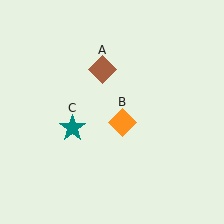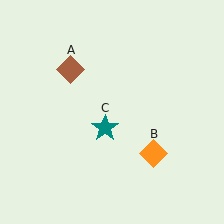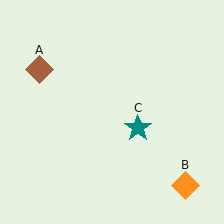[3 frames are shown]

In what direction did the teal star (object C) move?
The teal star (object C) moved right.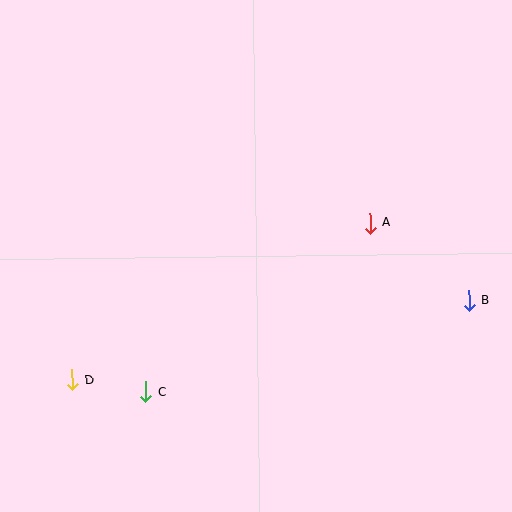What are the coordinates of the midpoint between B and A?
The midpoint between B and A is at (419, 262).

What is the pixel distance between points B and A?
The distance between B and A is 126 pixels.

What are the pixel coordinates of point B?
Point B is at (469, 301).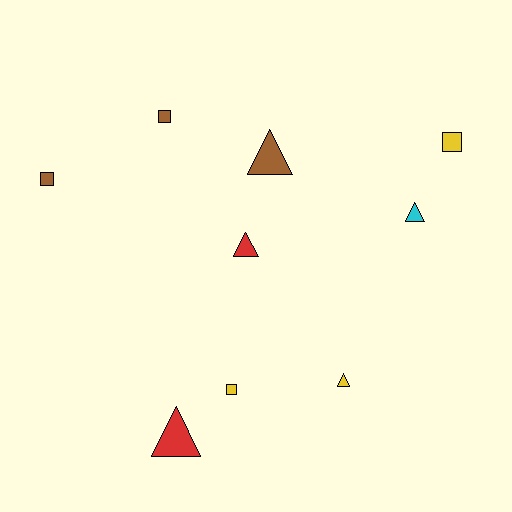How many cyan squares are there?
There are no cyan squares.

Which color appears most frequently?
Yellow, with 3 objects.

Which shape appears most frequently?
Triangle, with 5 objects.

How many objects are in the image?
There are 9 objects.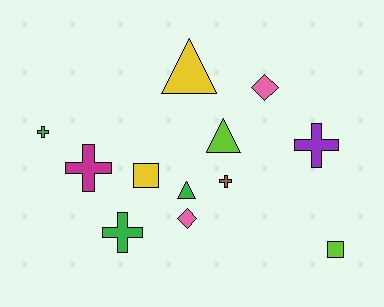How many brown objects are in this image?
There is 1 brown object.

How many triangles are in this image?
There are 3 triangles.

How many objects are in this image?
There are 12 objects.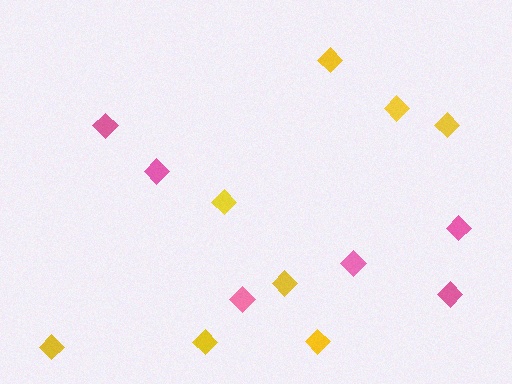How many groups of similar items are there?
There are 2 groups: one group of yellow diamonds (8) and one group of pink diamonds (6).